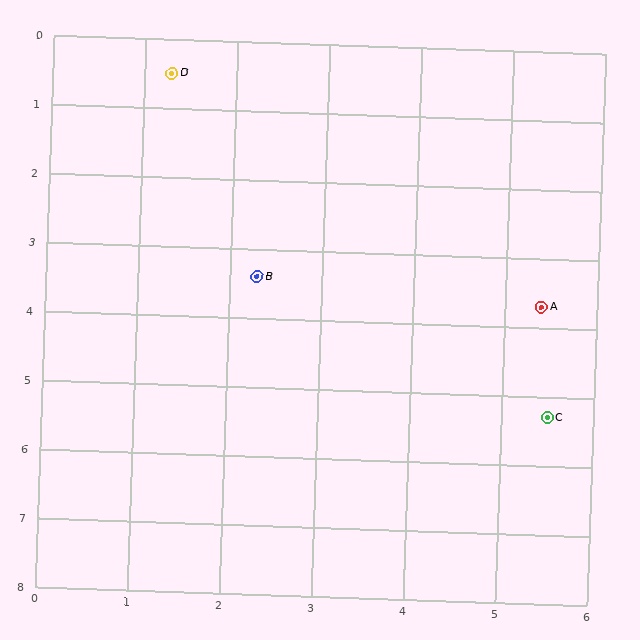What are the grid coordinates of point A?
Point A is at approximately (5.4, 3.7).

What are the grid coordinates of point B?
Point B is at approximately (2.3, 3.4).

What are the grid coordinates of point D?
Point D is at approximately (1.3, 0.5).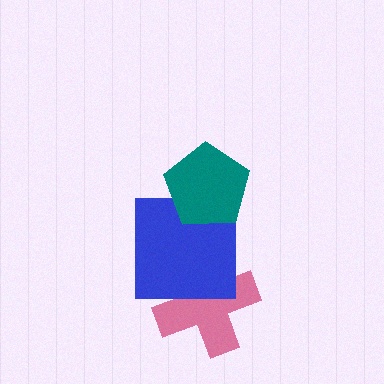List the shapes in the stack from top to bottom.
From top to bottom: the teal pentagon, the blue square, the pink cross.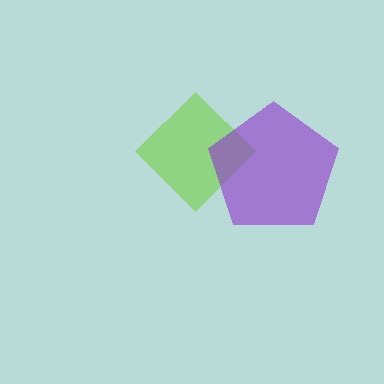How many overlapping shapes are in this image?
There are 2 overlapping shapes in the image.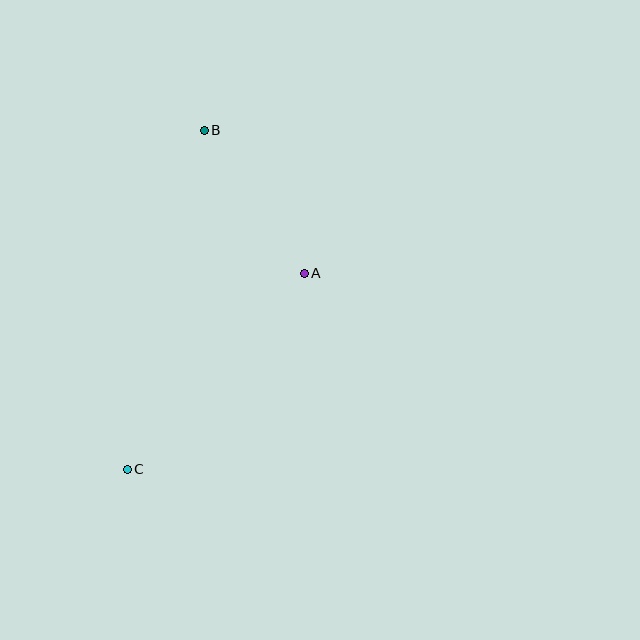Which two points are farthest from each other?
Points B and C are farthest from each other.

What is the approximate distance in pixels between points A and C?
The distance between A and C is approximately 264 pixels.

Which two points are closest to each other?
Points A and B are closest to each other.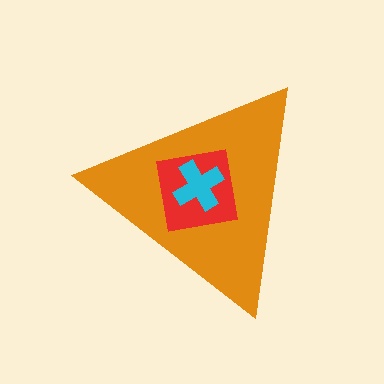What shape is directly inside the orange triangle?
The red square.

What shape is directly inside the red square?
The cyan cross.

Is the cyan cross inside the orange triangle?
Yes.